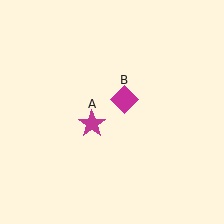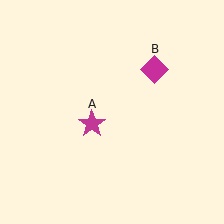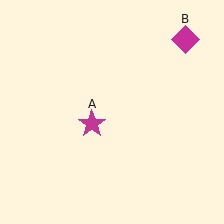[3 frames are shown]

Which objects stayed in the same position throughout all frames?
Magenta star (object A) remained stationary.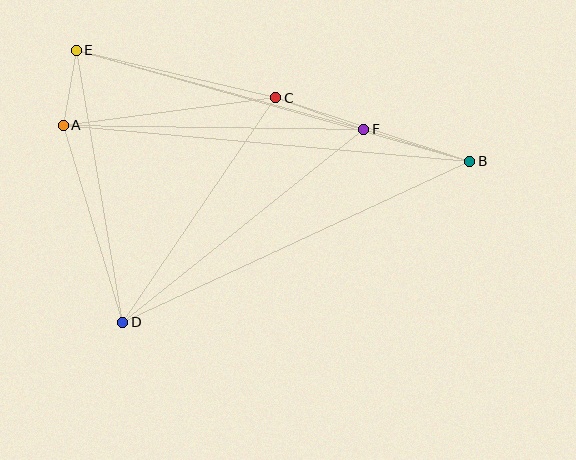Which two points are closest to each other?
Points A and E are closest to each other.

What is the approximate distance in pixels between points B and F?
The distance between B and F is approximately 111 pixels.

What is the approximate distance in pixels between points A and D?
The distance between A and D is approximately 206 pixels.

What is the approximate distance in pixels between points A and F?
The distance between A and F is approximately 300 pixels.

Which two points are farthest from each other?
Points B and E are farthest from each other.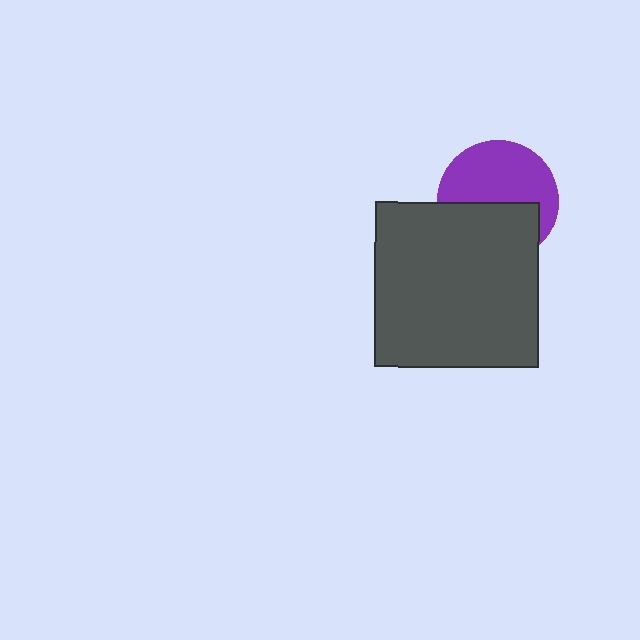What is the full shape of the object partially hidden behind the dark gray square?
The partially hidden object is a purple circle.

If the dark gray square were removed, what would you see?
You would see the complete purple circle.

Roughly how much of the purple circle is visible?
About half of it is visible (roughly 56%).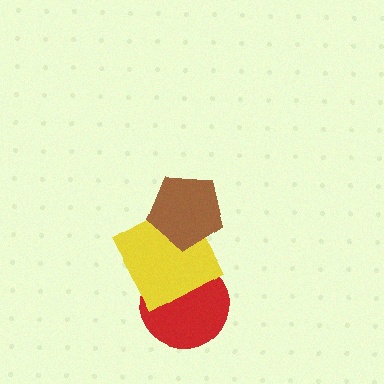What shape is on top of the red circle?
The yellow square is on top of the red circle.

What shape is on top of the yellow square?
The brown pentagon is on top of the yellow square.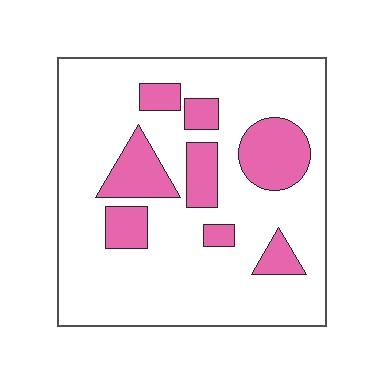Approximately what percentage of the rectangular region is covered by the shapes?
Approximately 20%.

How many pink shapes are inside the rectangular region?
8.